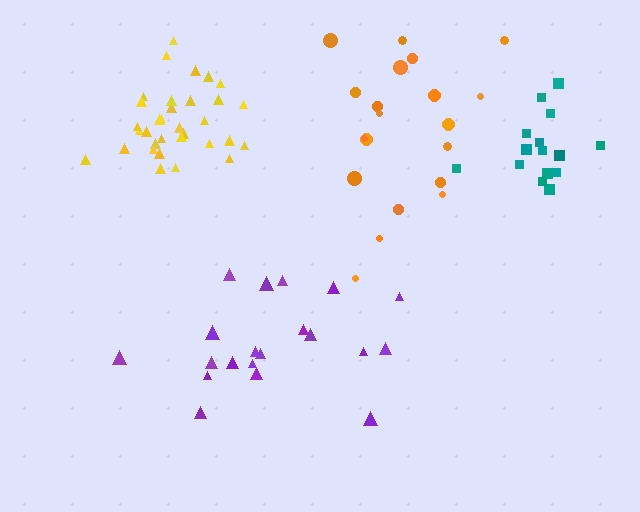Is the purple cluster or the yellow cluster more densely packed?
Yellow.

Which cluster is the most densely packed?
Yellow.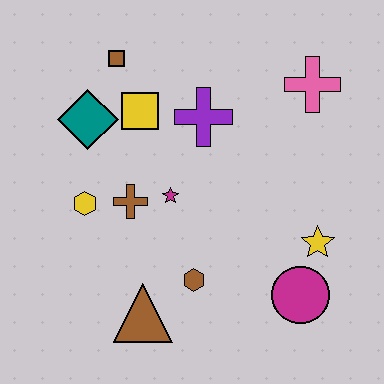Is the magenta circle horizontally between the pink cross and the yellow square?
Yes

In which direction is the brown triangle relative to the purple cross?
The brown triangle is below the purple cross.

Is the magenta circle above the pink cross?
No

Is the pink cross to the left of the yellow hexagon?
No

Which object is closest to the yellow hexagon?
The brown cross is closest to the yellow hexagon.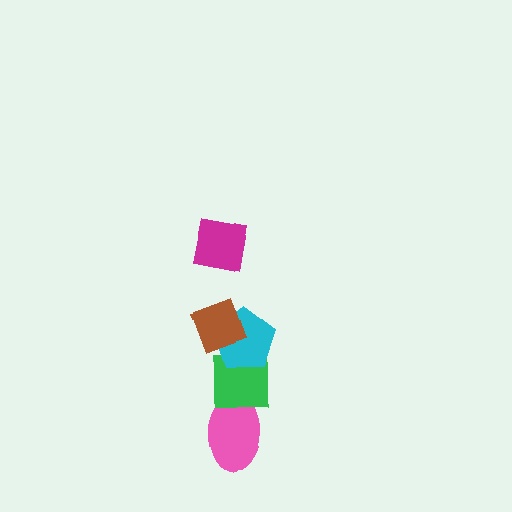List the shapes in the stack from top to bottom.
From top to bottom: the magenta square, the brown diamond, the cyan pentagon, the green square, the pink ellipse.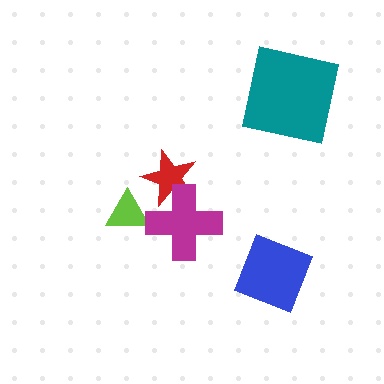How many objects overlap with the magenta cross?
1 object overlaps with the magenta cross.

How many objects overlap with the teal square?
0 objects overlap with the teal square.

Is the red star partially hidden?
Yes, it is partially covered by another shape.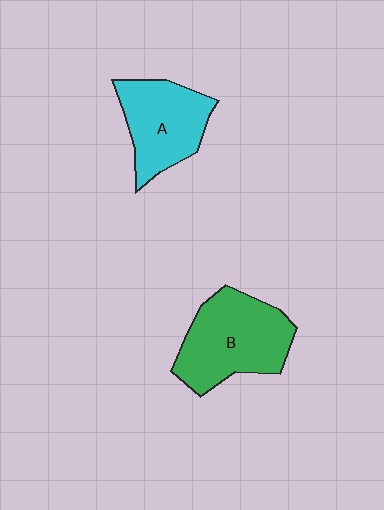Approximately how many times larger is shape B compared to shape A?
Approximately 1.2 times.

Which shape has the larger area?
Shape B (green).